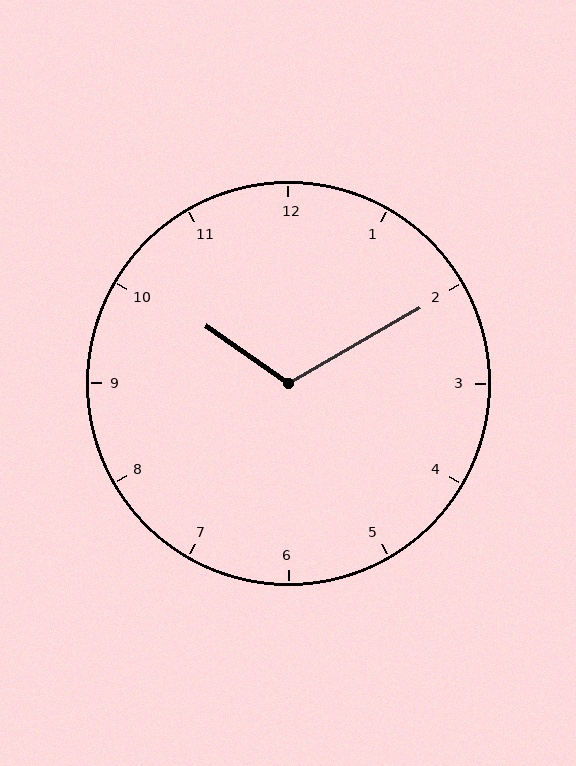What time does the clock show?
10:10.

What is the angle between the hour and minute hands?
Approximately 115 degrees.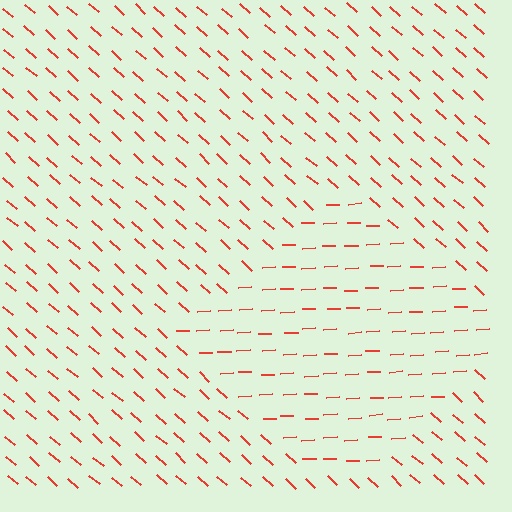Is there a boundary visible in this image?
Yes, there is a texture boundary formed by a change in line orientation.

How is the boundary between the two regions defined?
The boundary is defined purely by a change in line orientation (approximately 45 degrees difference). All lines are the same color and thickness.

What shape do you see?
I see a diamond.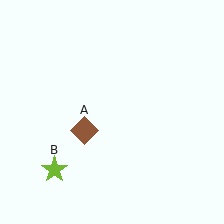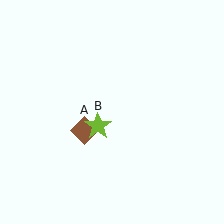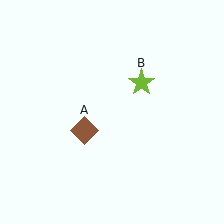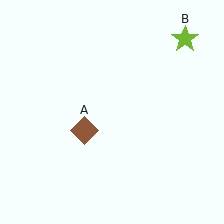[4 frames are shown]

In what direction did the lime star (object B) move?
The lime star (object B) moved up and to the right.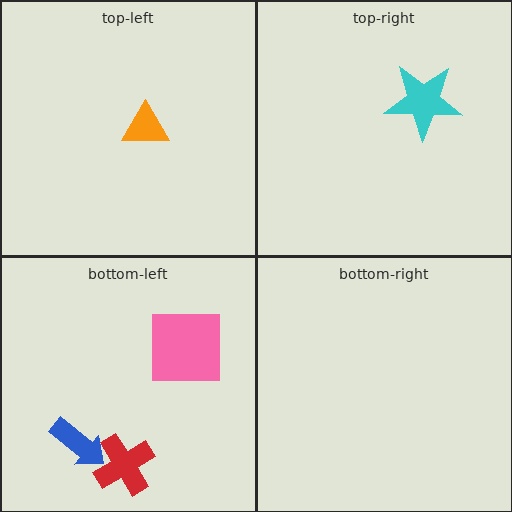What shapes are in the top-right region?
The cyan star.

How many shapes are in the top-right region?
1.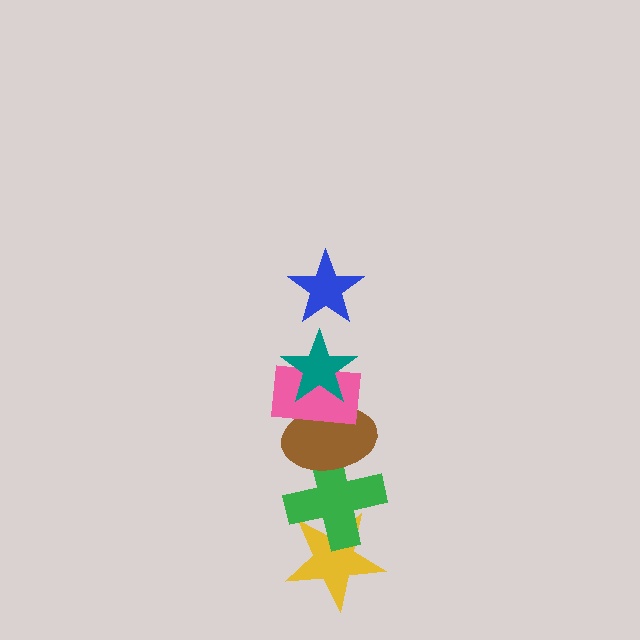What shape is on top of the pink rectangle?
The teal star is on top of the pink rectangle.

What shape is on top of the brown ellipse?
The pink rectangle is on top of the brown ellipse.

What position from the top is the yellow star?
The yellow star is 6th from the top.